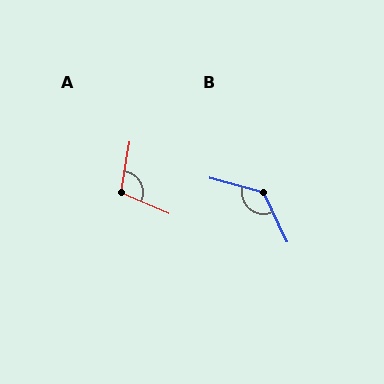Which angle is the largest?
B, at approximately 130 degrees.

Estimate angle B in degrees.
Approximately 130 degrees.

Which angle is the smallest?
A, at approximately 103 degrees.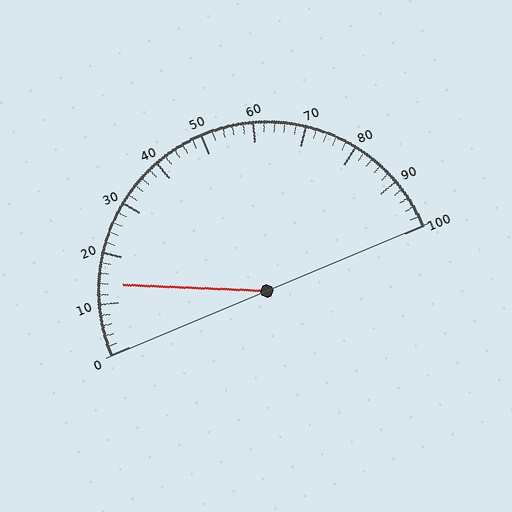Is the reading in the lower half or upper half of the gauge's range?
The reading is in the lower half of the range (0 to 100).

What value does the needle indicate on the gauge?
The needle indicates approximately 14.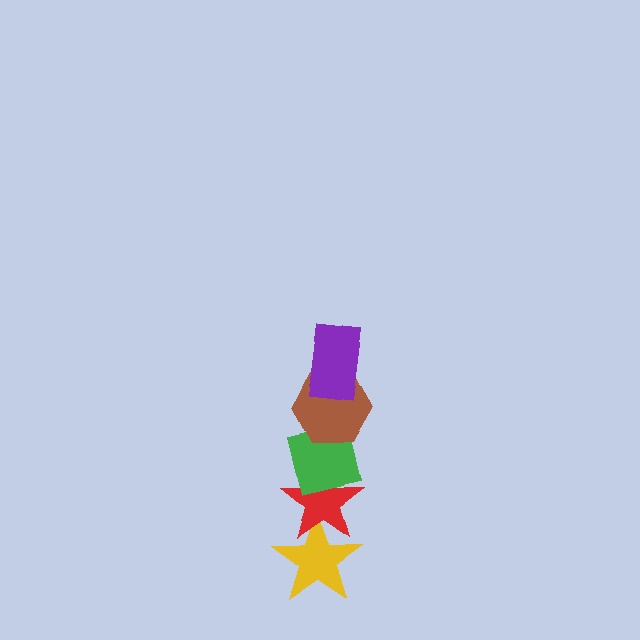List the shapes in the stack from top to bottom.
From top to bottom: the purple rectangle, the brown hexagon, the green square, the red star, the yellow star.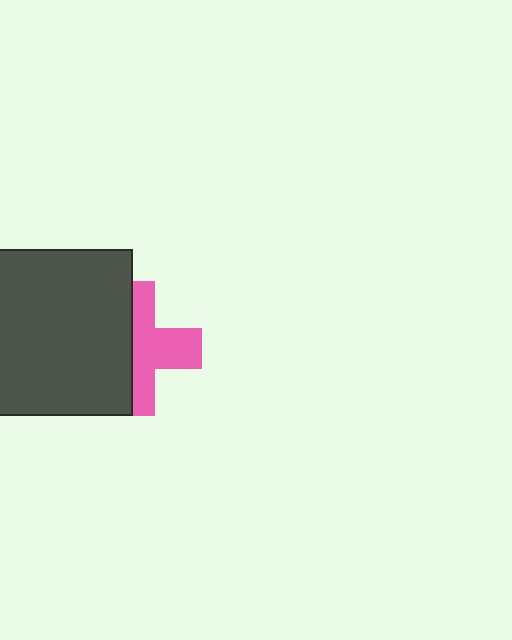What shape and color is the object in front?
The object in front is a dark gray square.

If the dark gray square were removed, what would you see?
You would see the complete pink cross.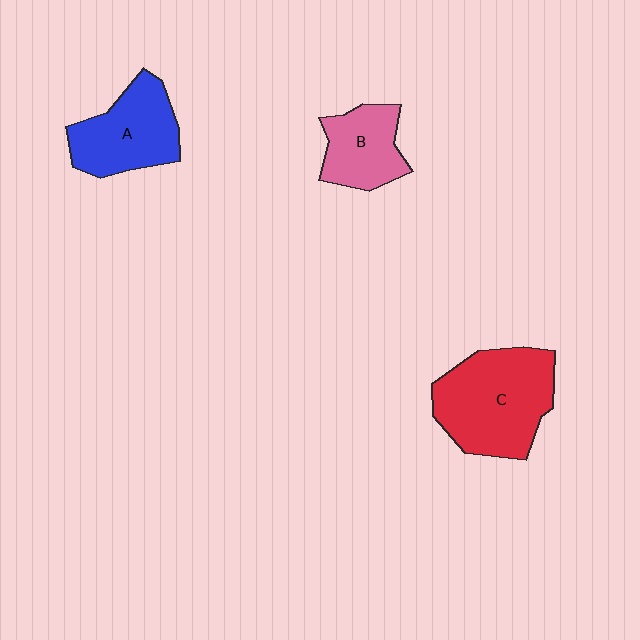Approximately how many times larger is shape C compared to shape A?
Approximately 1.4 times.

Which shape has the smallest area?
Shape B (pink).